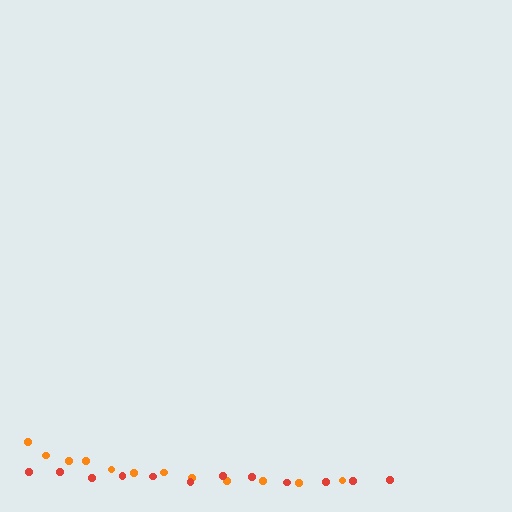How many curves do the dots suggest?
There are 2 distinct paths.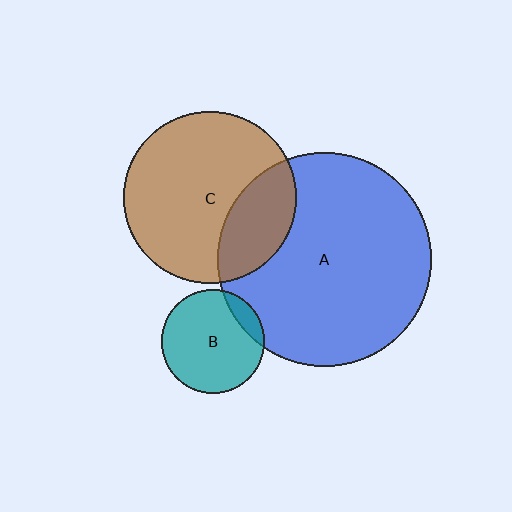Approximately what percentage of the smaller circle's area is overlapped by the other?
Approximately 25%.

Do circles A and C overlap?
Yes.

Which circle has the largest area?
Circle A (blue).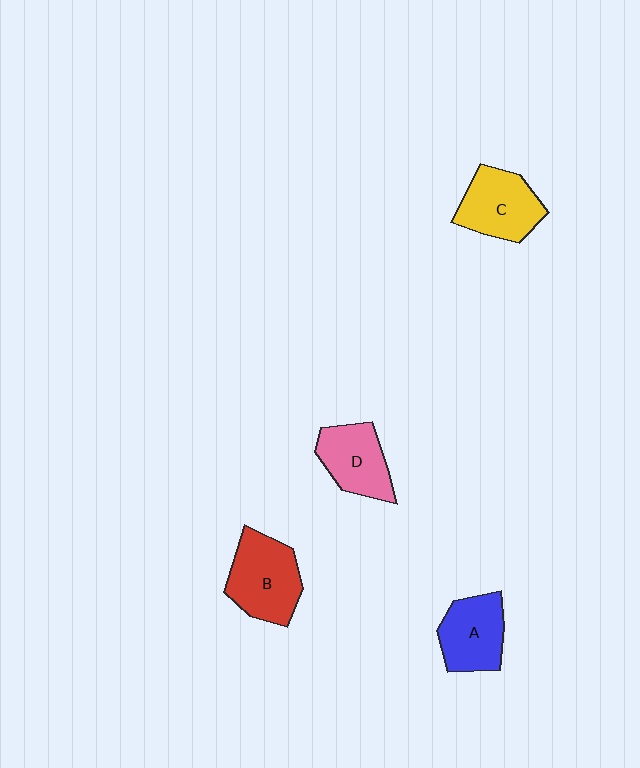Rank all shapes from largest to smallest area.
From largest to smallest: B (red), C (yellow), A (blue), D (pink).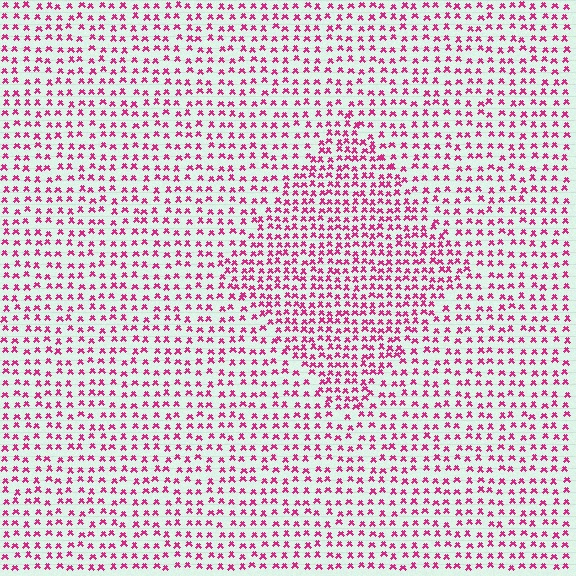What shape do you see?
I see a diamond.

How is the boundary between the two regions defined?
The boundary is defined by a change in element density (approximately 1.6x ratio). All elements are the same color, size, and shape.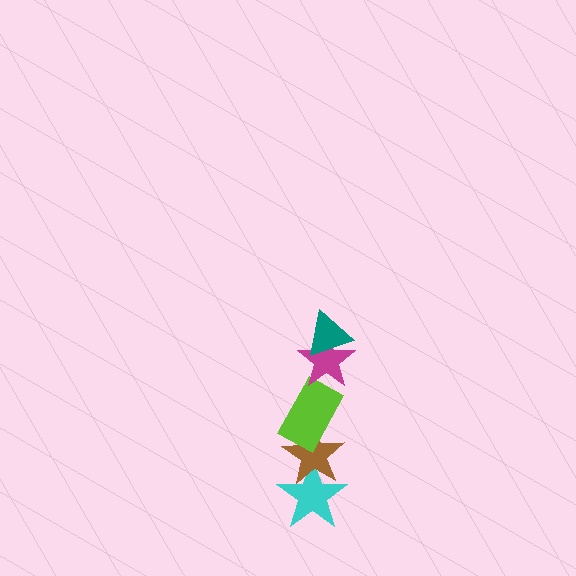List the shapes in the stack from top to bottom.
From top to bottom: the teal triangle, the magenta star, the lime rectangle, the brown star, the cyan star.